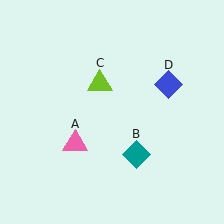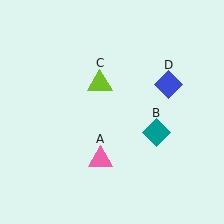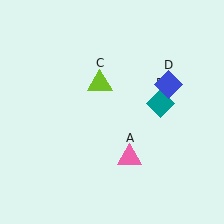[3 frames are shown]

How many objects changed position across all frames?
2 objects changed position: pink triangle (object A), teal diamond (object B).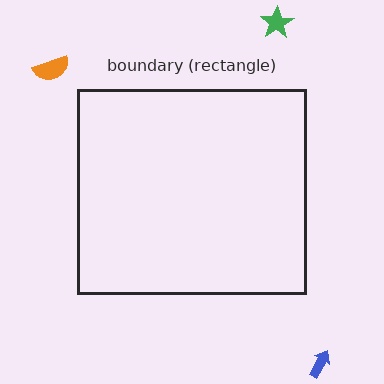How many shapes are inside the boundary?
0 inside, 3 outside.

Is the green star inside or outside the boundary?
Outside.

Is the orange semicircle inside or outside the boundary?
Outside.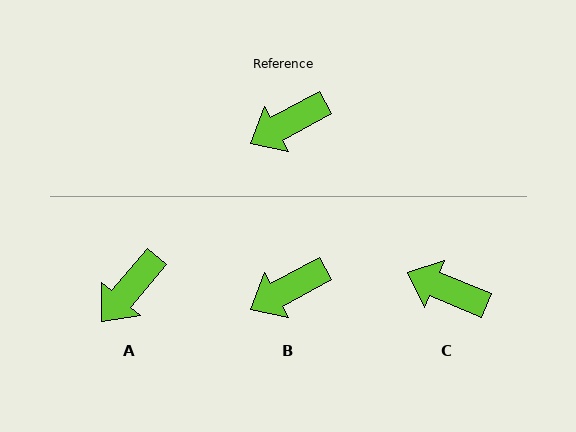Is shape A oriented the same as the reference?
No, it is off by about 21 degrees.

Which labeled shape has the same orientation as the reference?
B.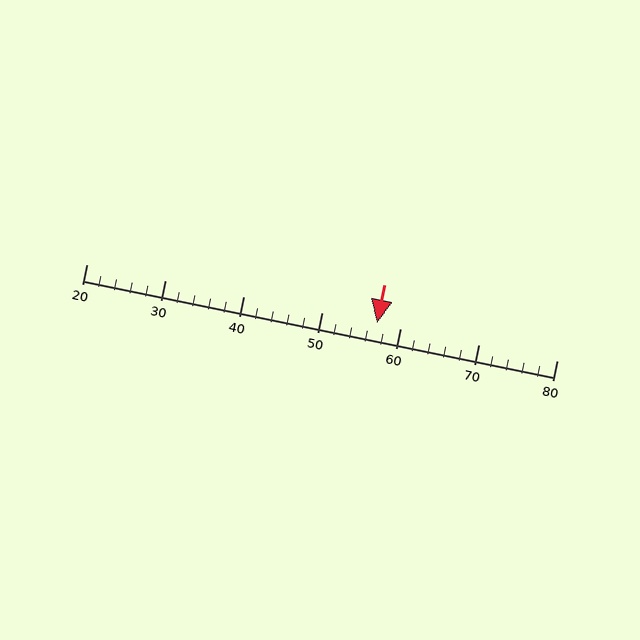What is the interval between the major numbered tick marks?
The major tick marks are spaced 10 units apart.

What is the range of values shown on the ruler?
The ruler shows values from 20 to 80.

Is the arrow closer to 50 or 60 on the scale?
The arrow is closer to 60.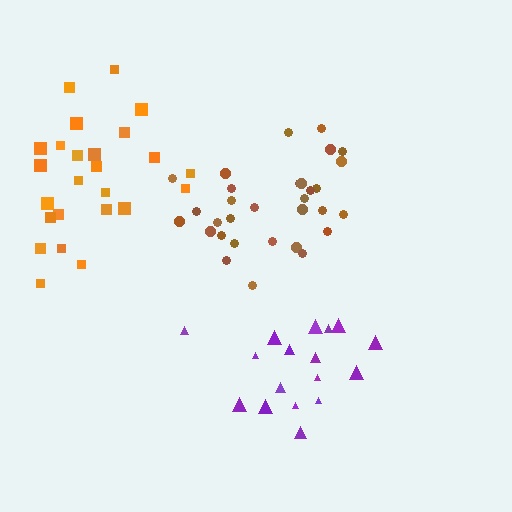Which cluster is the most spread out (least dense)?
Orange.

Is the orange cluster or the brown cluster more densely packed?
Brown.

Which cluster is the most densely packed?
Brown.